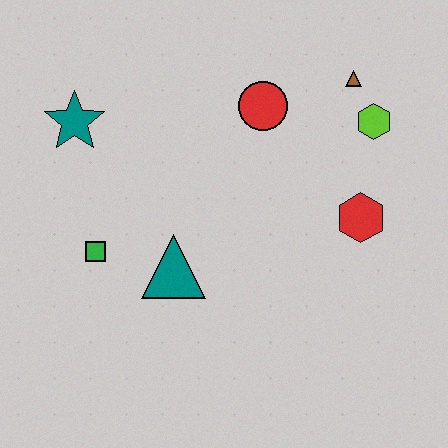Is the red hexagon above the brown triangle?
No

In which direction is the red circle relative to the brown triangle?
The red circle is to the left of the brown triangle.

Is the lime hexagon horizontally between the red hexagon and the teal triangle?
No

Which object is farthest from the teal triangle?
The brown triangle is farthest from the teal triangle.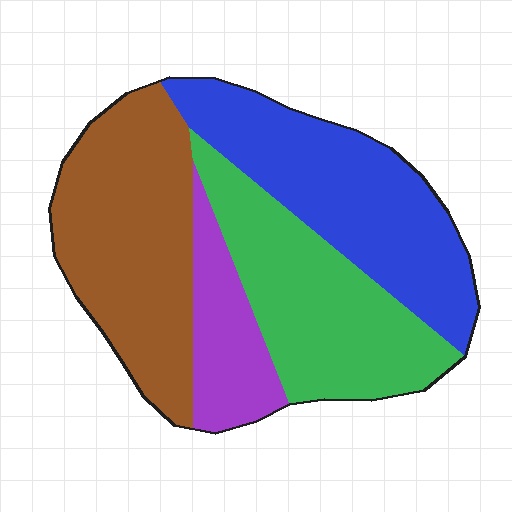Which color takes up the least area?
Purple, at roughly 10%.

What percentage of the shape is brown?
Brown takes up between a sixth and a third of the shape.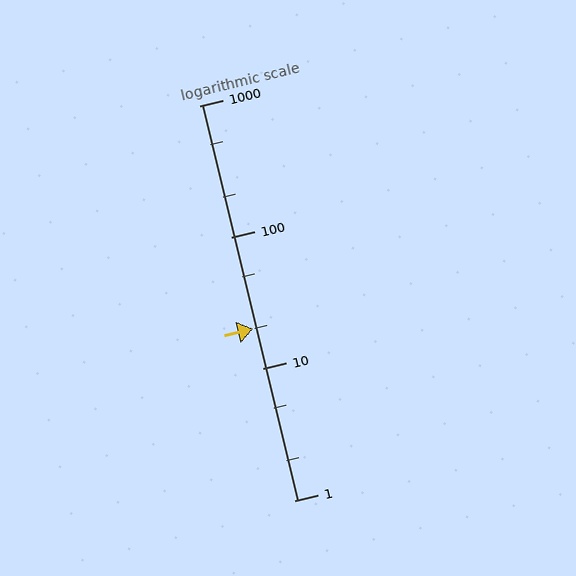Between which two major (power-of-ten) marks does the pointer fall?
The pointer is between 10 and 100.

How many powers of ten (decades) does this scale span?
The scale spans 3 decades, from 1 to 1000.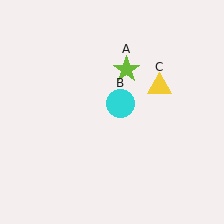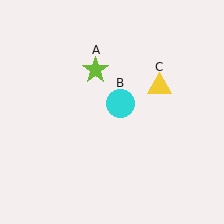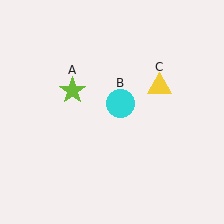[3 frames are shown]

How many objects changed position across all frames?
1 object changed position: lime star (object A).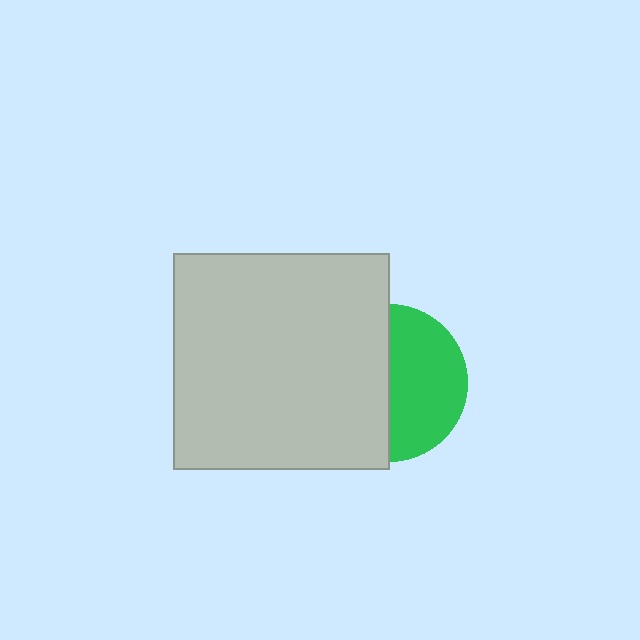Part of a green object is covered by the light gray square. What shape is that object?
It is a circle.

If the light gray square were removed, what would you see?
You would see the complete green circle.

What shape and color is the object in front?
The object in front is a light gray square.